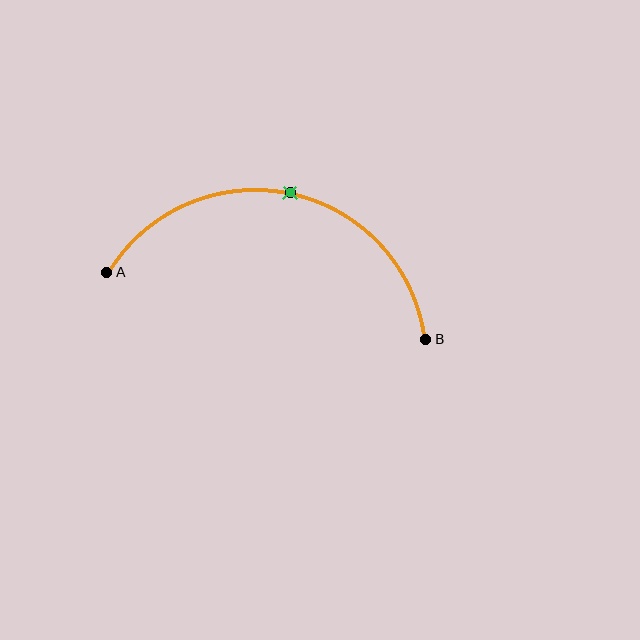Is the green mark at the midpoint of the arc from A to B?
Yes. The green mark lies on the arc at equal arc-length from both A and B — it is the arc midpoint.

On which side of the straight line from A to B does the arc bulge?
The arc bulges above the straight line connecting A and B.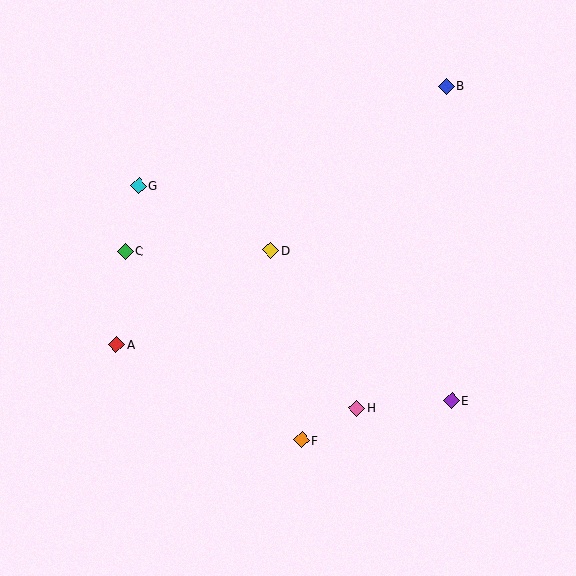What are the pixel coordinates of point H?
Point H is at (357, 408).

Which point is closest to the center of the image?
Point D at (271, 250) is closest to the center.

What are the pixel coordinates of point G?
Point G is at (139, 186).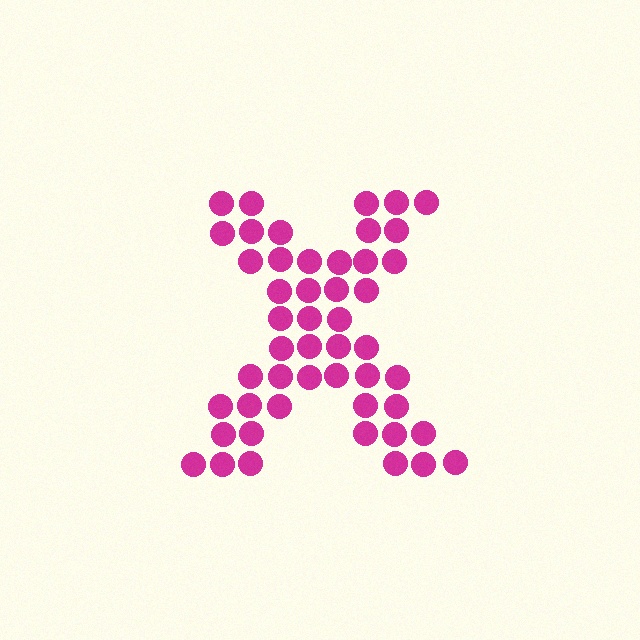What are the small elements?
The small elements are circles.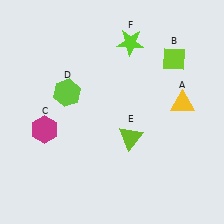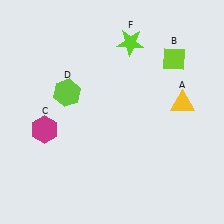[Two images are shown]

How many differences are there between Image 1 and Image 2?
There is 1 difference between the two images.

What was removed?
The lime triangle (E) was removed in Image 2.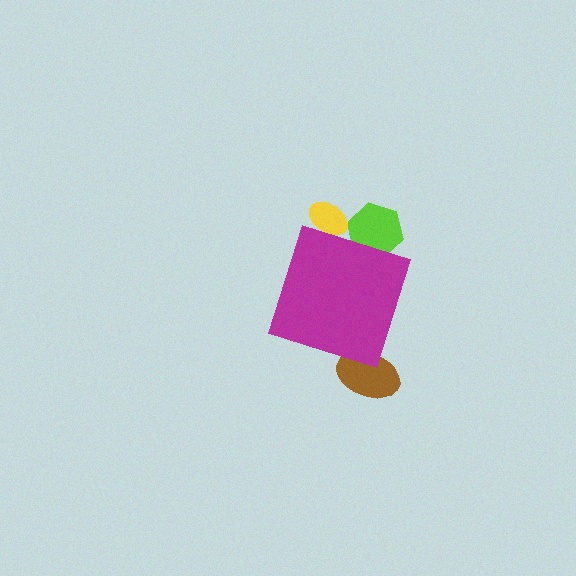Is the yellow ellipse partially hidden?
Yes, the yellow ellipse is partially hidden behind the magenta diamond.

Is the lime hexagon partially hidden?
Yes, the lime hexagon is partially hidden behind the magenta diamond.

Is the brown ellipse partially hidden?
Yes, the brown ellipse is partially hidden behind the magenta diamond.